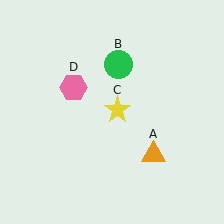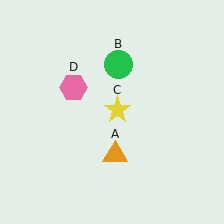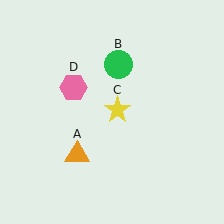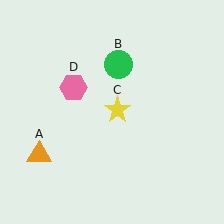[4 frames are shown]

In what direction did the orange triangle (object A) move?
The orange triangle (object A) moved left.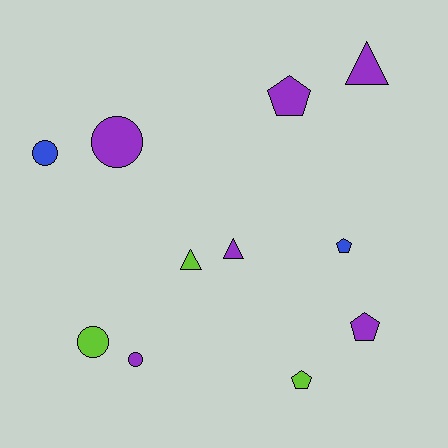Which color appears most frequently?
Purple, with 6 objects.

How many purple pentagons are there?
There are 2 purple pentagons.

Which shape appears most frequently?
Circle, with 4 objects.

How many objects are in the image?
There are 11 objects.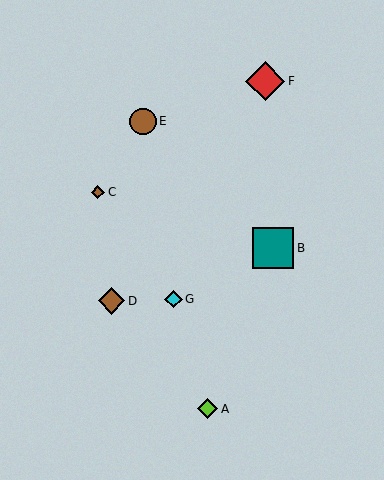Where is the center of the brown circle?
The center of the brown circle is at (143, 121).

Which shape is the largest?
The teal square (labeled B) is the largest.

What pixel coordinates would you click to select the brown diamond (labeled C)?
Click at (98, 192) to select the brown diamond C.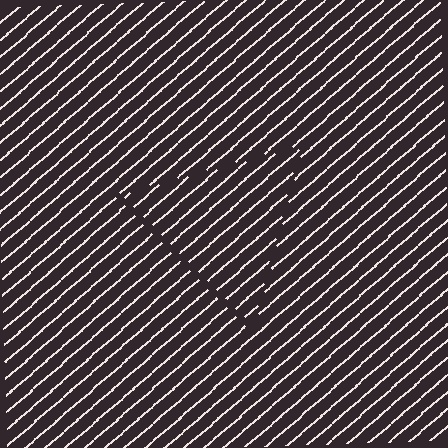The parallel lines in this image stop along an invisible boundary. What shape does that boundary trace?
An illusory triangle. The interior of the shape contains the same grating, shifted by half a period — the contour is defined by the phase discontinuity where line-ends from the inner and outer gratings abut.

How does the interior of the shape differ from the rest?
The interior of the shape contains the same grating, shifted by half a period — the contour is defined by the phase discontinuity where line-ends from the inner and outer gratings abut.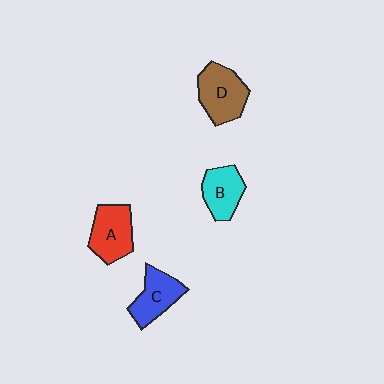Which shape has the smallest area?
Shape B (cyan).